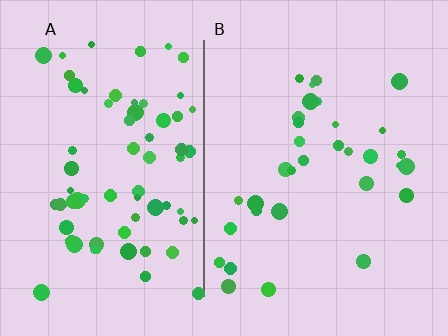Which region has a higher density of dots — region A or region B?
A (the left).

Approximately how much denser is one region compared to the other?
Approximately 2.2× — region A over region B.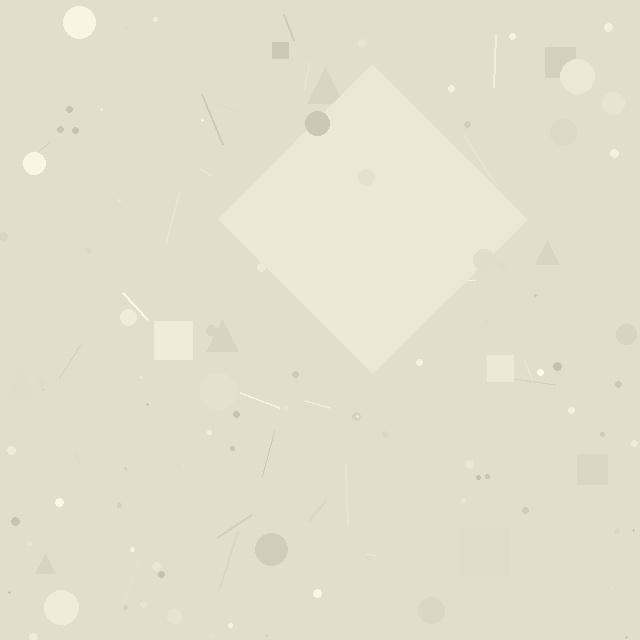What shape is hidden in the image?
A diamond is hidden in the image.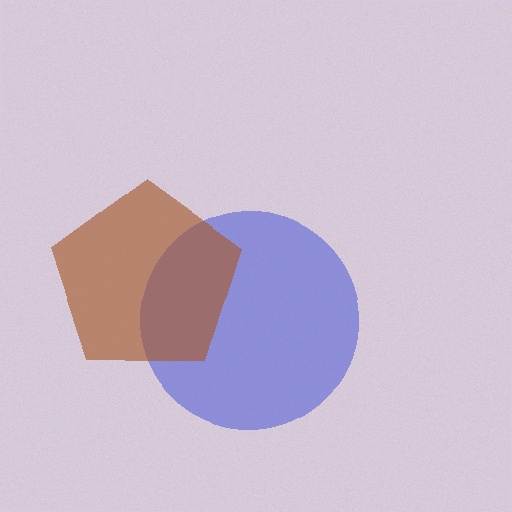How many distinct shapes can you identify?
There are 2 distinct shapes: a blue circle, a brown pentagon.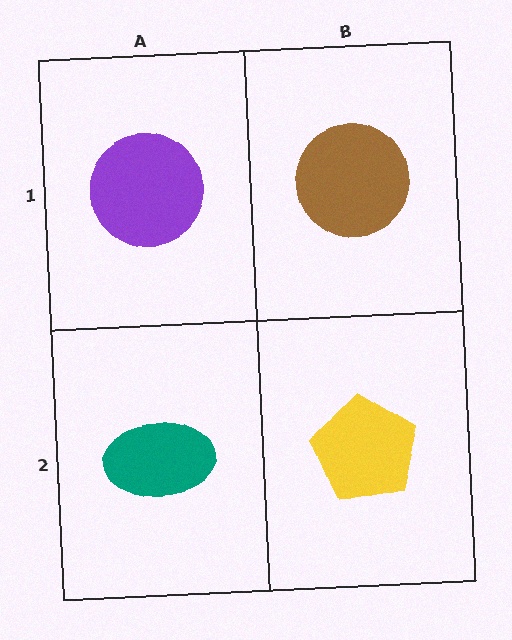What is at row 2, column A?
A teal ellipse.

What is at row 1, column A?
A purple circle.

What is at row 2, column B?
A yellow pentagon.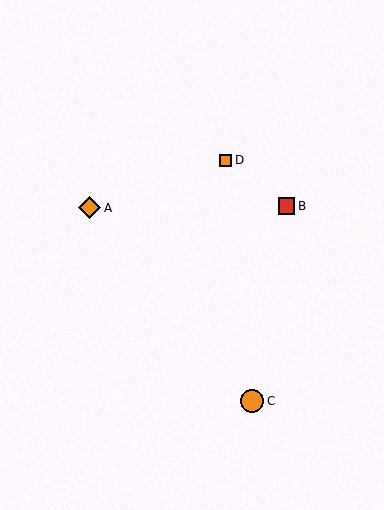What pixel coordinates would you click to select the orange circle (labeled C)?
Click at (252, 401) to select the orange circle C.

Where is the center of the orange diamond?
The center of the orange diamond is at (90, 208).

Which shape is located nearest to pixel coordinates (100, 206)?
The orange diamond (labeled A) at (90, 208) is nearest to that location.